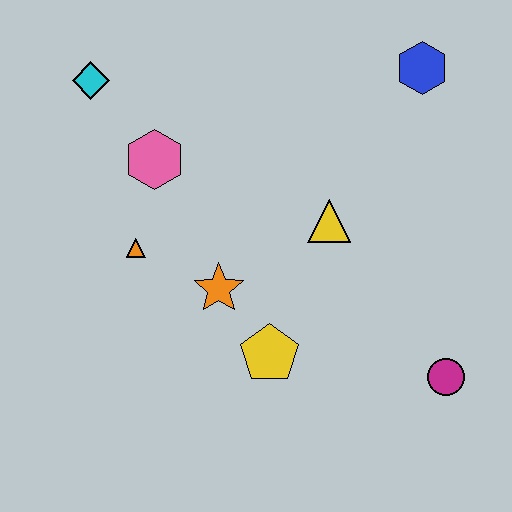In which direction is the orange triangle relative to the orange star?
The orange triangle is to the left of the orange star.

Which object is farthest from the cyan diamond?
The magenta circle is farthest from the cyan diamond.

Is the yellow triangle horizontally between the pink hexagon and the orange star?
No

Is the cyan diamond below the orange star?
No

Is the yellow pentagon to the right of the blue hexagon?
No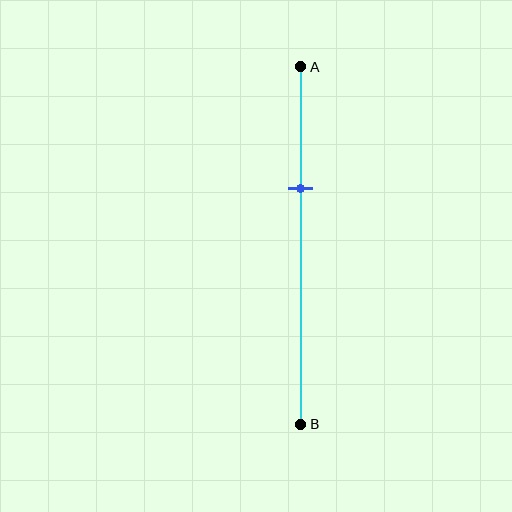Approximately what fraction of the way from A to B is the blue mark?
The blue mark is approximately 35% of the way from A to B.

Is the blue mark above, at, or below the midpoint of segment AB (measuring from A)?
The blue mark is above the midpoint of segment AB.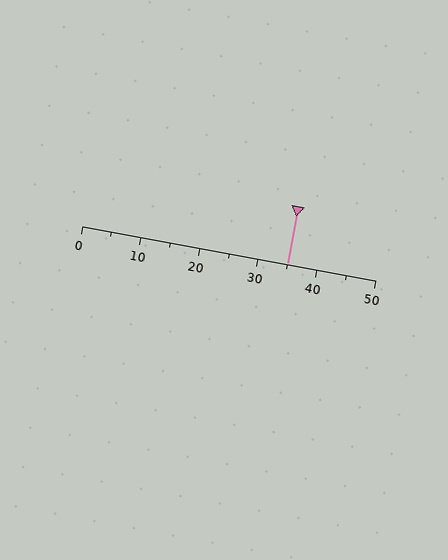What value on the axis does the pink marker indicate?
The marker indicates approximately 35.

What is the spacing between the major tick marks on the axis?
The major ticks are spaced 10 apart.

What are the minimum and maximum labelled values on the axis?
The axis runs from 0 to 50.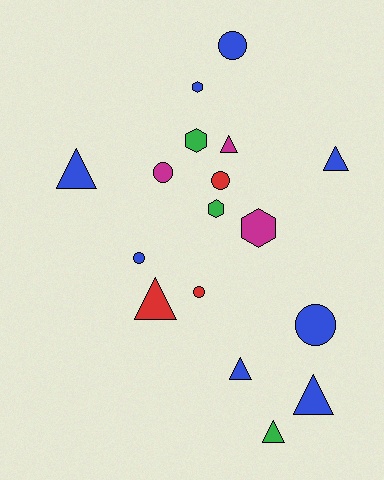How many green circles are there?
There are no green circles.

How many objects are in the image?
There are 17 objects.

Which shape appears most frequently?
Triangle, with 7 objects.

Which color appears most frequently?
Blue, with 8 objects.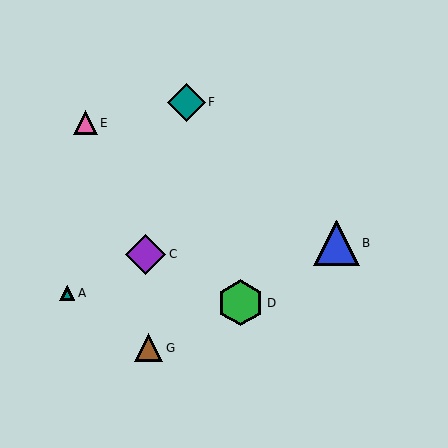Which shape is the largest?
The green hexagon (labeled D) is the largest.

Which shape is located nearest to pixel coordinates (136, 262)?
The purple diamond (labeled C) at (146, 254) is nearest to that location.